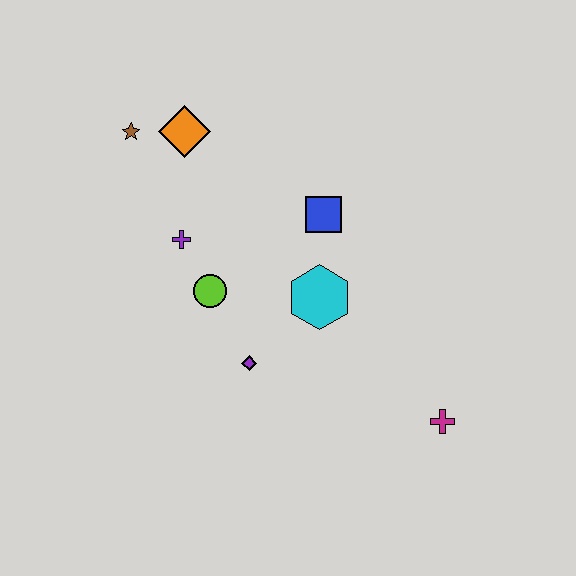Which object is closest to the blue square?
The cyan hexagon is closest to the blue square.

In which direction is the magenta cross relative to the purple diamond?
The magenta cross is to the right of the purple diamond.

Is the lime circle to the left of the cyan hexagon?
Yes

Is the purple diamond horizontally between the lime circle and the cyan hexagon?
Yes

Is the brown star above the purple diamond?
Yes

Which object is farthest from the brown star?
The magenta cross is farthest from the brown star.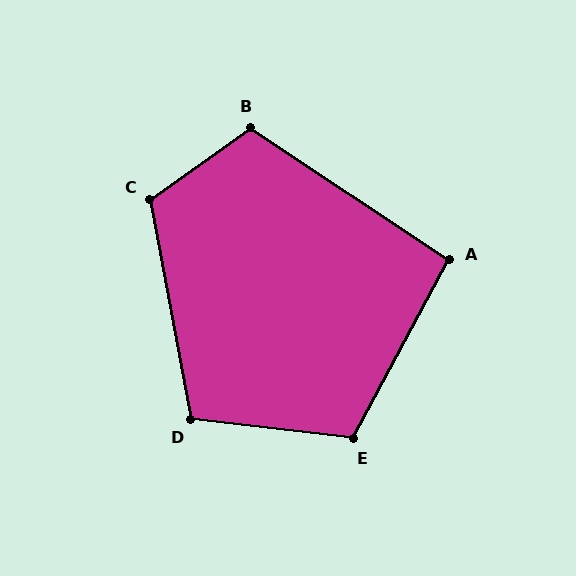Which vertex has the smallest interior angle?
A, at approximately 95 degrees.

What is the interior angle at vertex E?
Approximately 112 degrees (obtuse).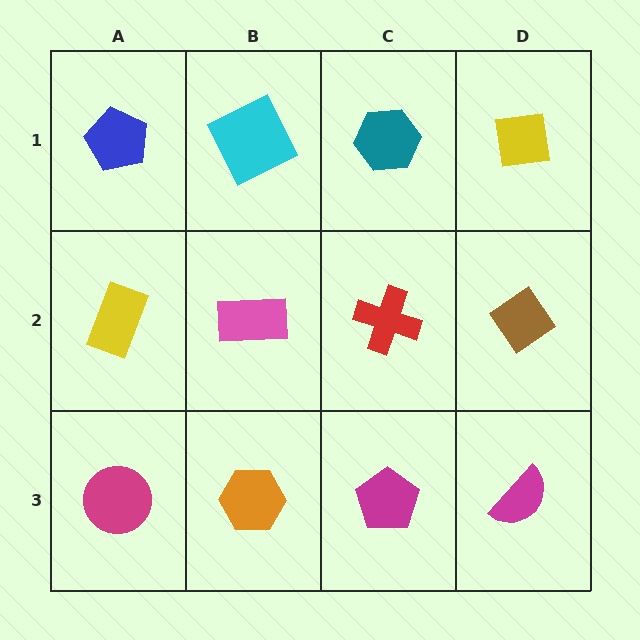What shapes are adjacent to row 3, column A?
A yellow rectangle (row 2, column A), an orange hexagon (row 3, column B).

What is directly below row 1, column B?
A pink rectangle.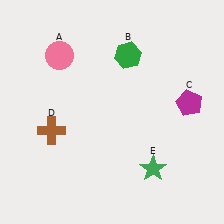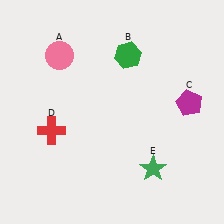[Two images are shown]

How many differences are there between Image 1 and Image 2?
There is 1 difference between the two images.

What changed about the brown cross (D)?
In Image 1, D is brown. In Image 2, it changed to red.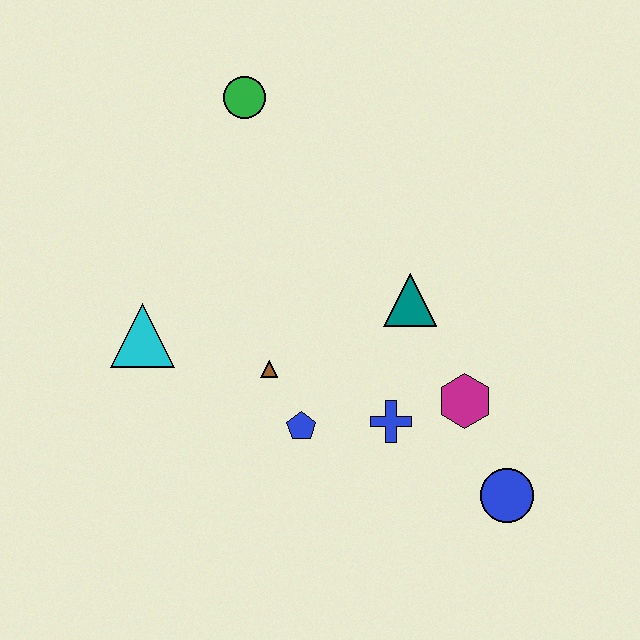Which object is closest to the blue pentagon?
The brown triangle is closest to the blue pentagon.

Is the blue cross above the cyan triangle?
No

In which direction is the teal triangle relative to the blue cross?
The teal triangle is above the blue cross.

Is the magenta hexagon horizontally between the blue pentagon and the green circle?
No